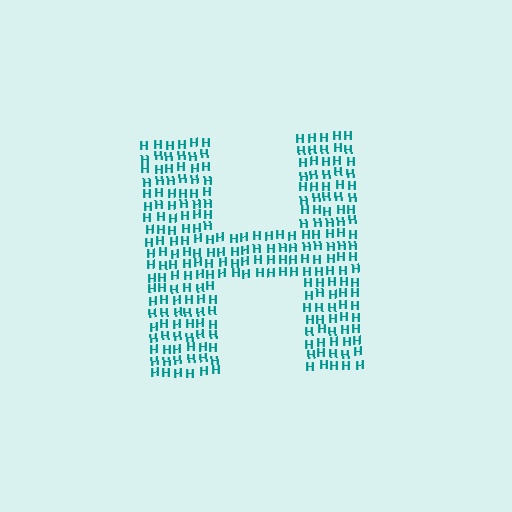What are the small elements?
The small elements are letter H's.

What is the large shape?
The large shape is the letter H.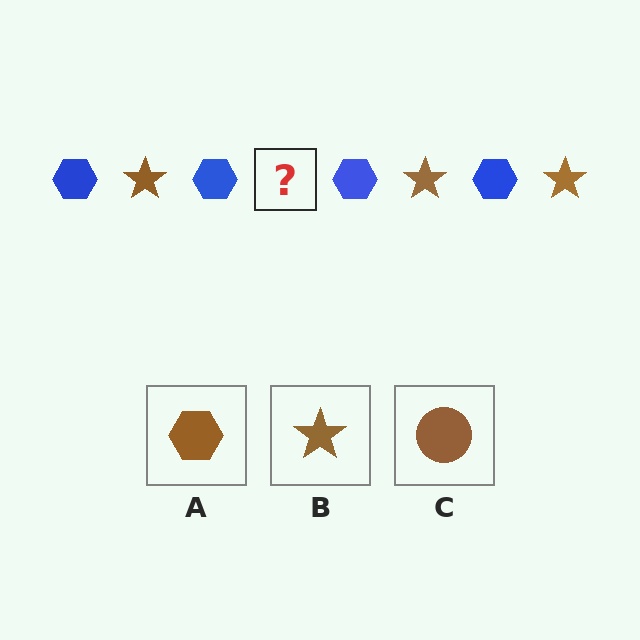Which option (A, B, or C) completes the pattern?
B.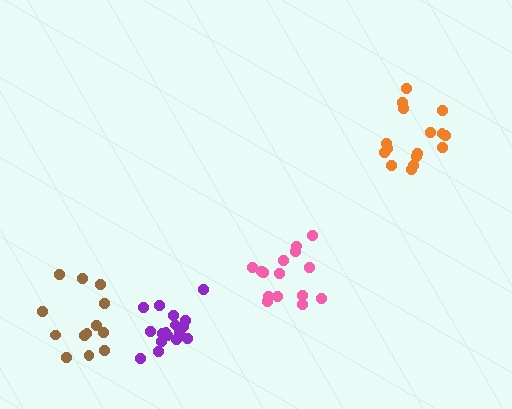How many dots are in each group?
Group 1: 13 dots, Group 2: 16 dots, Group 3: 17 dots, Group 4: 15 dots (61 total).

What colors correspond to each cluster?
The clusters are colored: brown, orange, purple, pink.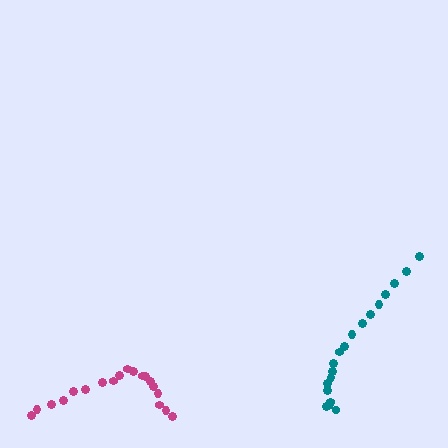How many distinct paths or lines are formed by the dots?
There are 2 distinct paths.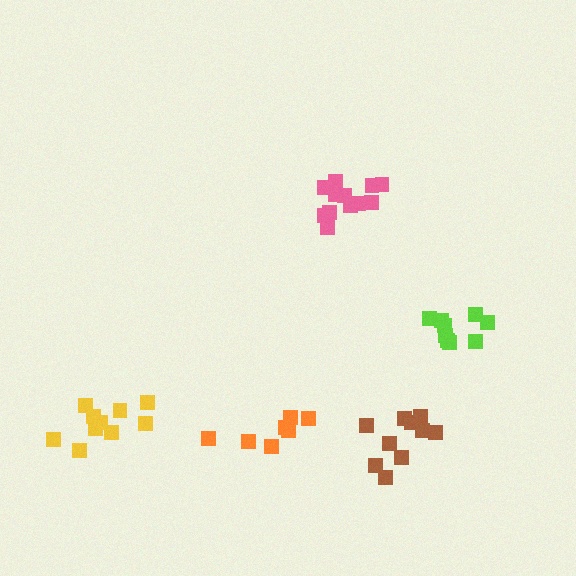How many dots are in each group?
Group 1: 7 dots, Group 2: 9 dots, Group 3: 10 dots, Group 4: 10 dots, Group 5: 12 dots (48 total).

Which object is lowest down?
The brown cluster is bottommost.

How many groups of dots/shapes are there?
There are 5 groups.